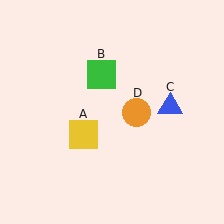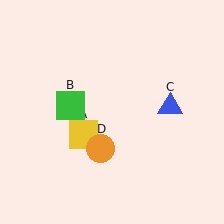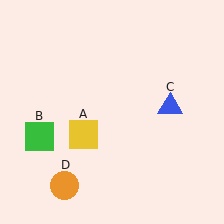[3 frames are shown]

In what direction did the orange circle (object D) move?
The orange circle (object D) moved down and to the left.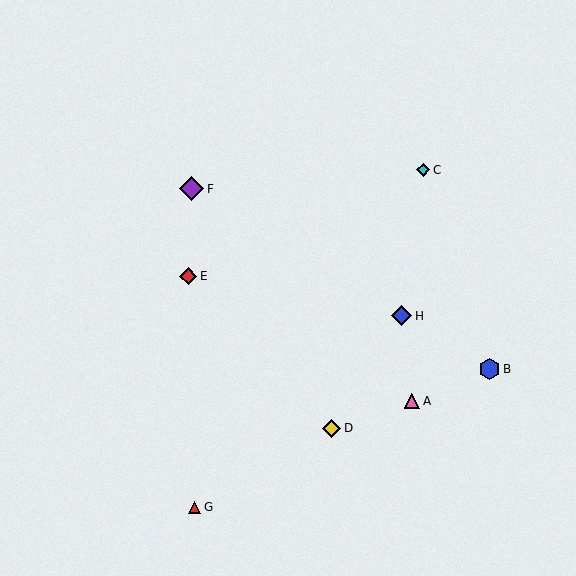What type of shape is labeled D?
Shape D is a yellow diamond.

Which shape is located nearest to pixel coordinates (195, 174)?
The purple diamond (labeled F) at (192, 189) is nearest to that location.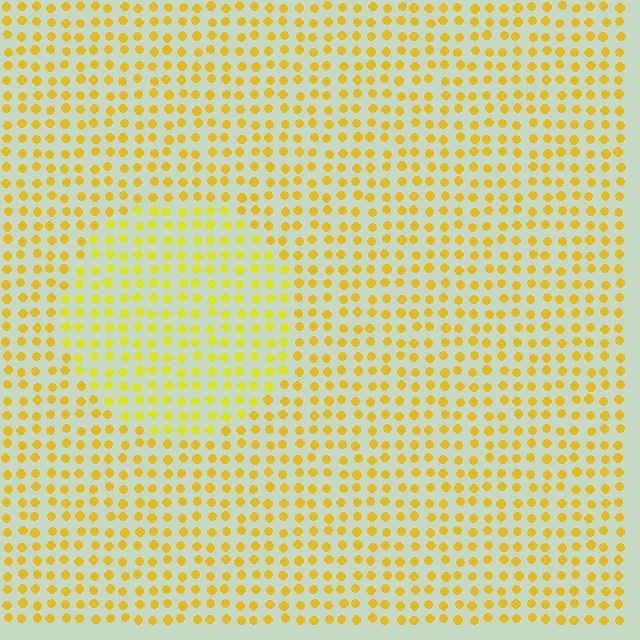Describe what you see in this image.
The image is filled with small yellow elements in a uniform arrangement. A circle-shaped region is visible where the elements are tinted to a slightly different hue, forming a subtle color boundary.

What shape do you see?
I see a circle.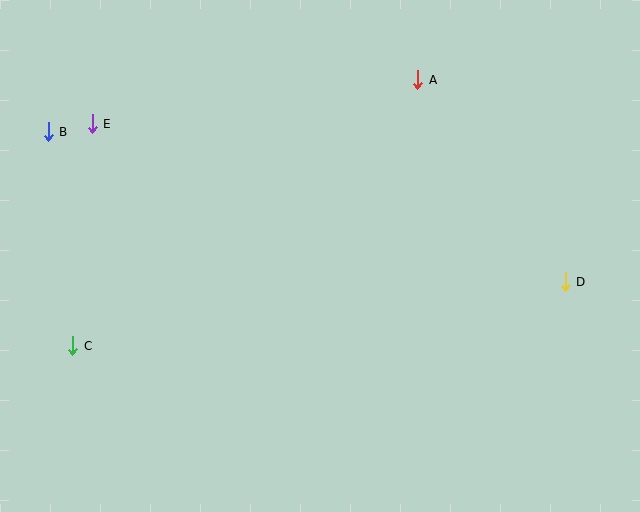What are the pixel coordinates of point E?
Point E is at (92, 124).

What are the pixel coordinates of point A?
Point A is at (418, 80).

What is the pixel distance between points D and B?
The distance between D and B is 539 pixels.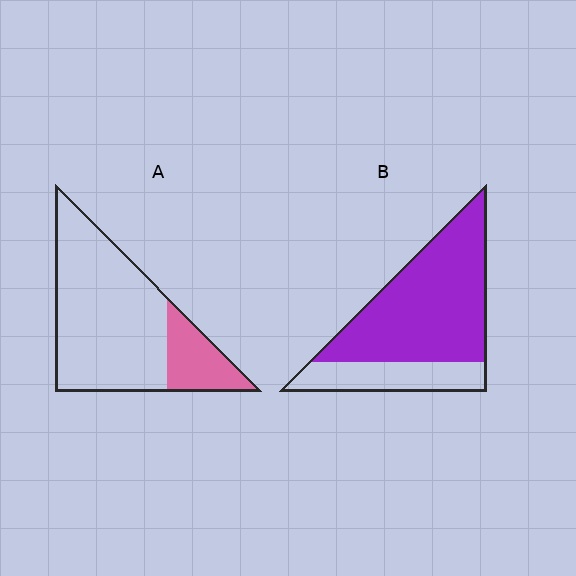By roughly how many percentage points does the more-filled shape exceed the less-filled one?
By roughly 50 percentage points (B over A).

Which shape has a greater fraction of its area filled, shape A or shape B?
Shape B.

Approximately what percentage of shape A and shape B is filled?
A is approximately 20% and B is approximately 75%.